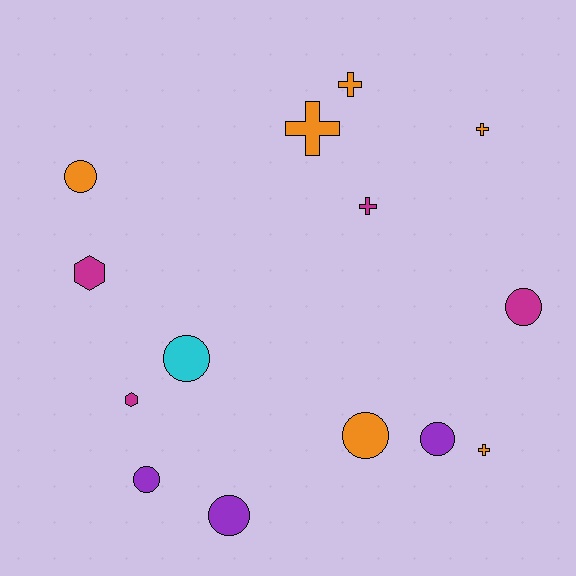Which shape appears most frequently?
Circle, with 7 objects.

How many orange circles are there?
There are 2 orange circles.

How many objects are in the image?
There are 14 objects.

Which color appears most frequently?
Orange, with 6 objects.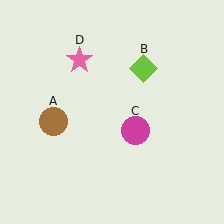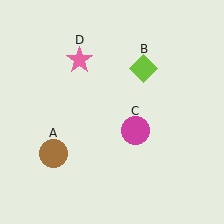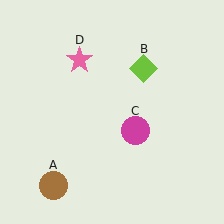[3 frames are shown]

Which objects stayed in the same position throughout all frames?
Lime diamond (object B) and magenta circle (object C) and pink star (object D) remained stationary.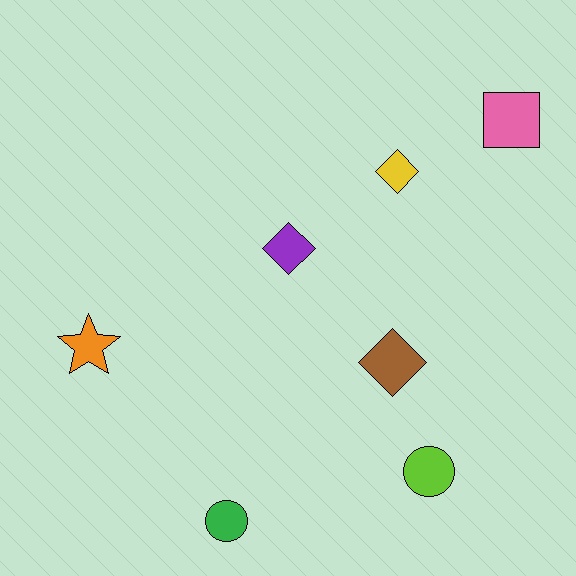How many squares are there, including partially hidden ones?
There is 1 square.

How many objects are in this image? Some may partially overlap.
There are 7 objects.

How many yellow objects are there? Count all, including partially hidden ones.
There is 1 yellow object.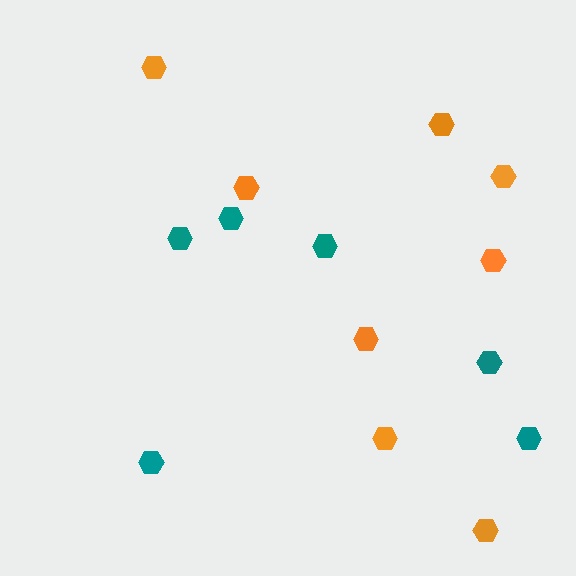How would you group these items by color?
There are 2 groups: one group of orange hexagons (8) and one group of teal hexagons (6).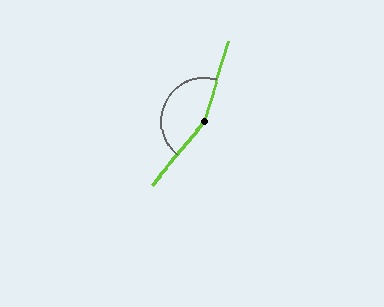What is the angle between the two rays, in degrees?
Approximately 157 degrees.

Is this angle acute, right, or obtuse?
It is obtuse.